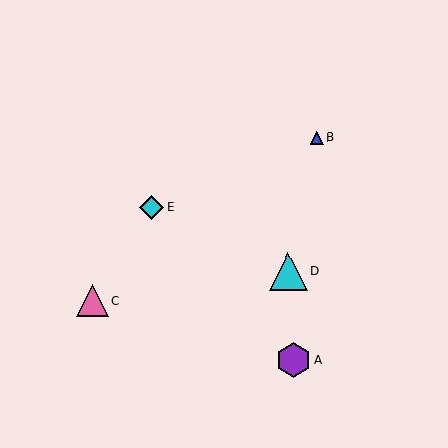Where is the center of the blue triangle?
The center of the blue triangle is at (316, 138).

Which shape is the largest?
The cyan triangle (labeled D) is the largest.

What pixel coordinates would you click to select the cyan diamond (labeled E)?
Click at (151, 208) to select the cyan diamond E.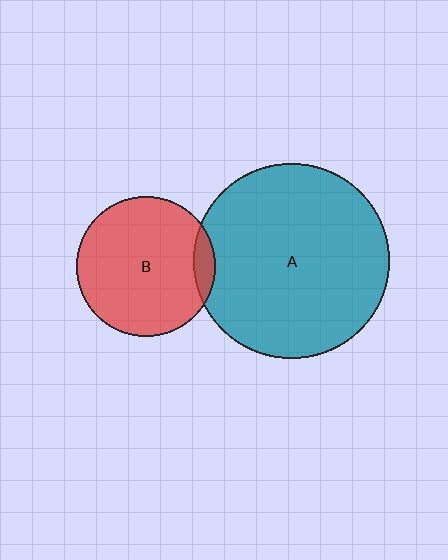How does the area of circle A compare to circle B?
Approximately 2.0 times.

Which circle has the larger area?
Circle A (teal).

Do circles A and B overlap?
Yes.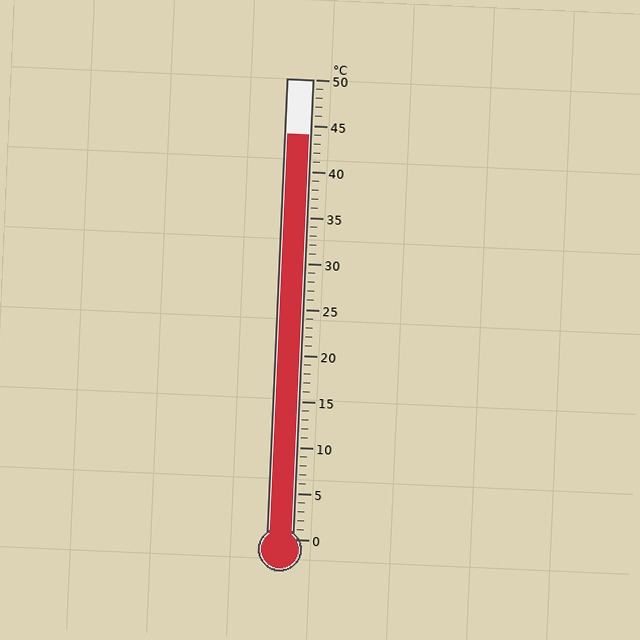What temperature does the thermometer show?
The thermometer shows approximately 44°C.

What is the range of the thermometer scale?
The thermometer scale ranges from 0°C to 50°C.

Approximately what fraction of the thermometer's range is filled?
The thermometer is filled to approximately 90% of its range.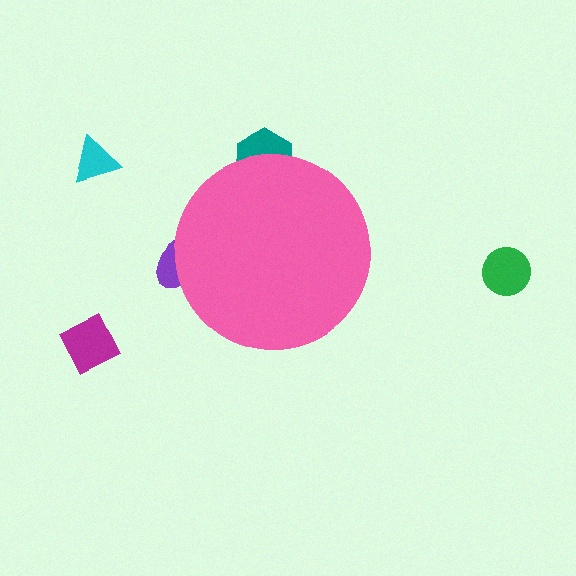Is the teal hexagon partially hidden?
Yes, the teal hexagon is partially hidden behind the pink circle.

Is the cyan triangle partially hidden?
No, the cyan triangle is fully visible.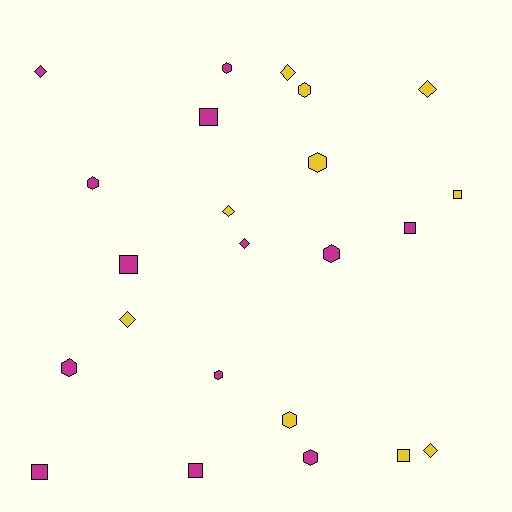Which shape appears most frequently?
Hexagon, with 9 objects.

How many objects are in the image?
There are 23 objects.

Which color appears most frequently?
Magenta, with 13 objects.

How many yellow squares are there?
There are 2 yellow squares.